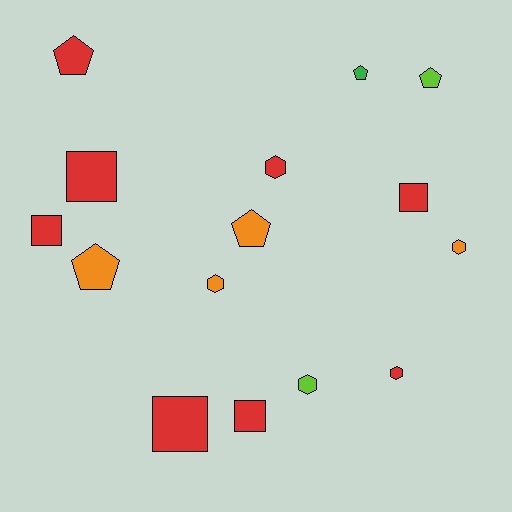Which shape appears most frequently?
Square, with 5 objects.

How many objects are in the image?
There are 15 objects.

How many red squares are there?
There are 5 red squares.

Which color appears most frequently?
Red, with 8 objects.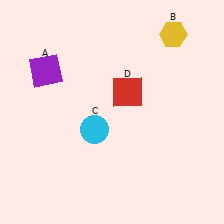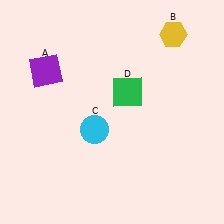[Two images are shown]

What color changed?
The square (D) changed from red in Image 1 to green in Image 2.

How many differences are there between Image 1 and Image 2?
There is 1 difference between the two images.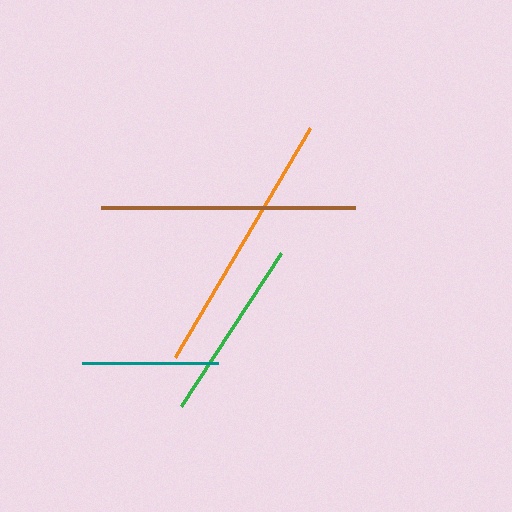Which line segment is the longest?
The orange line is the longest at approximately 267 pixels.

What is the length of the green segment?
The green segment is approximately 184 pixels long.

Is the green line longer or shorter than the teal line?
The green line is longer than the teal line.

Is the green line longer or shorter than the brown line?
The brown line is longer than the green line.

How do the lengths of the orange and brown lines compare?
The orange and brown lines are approximately the same length.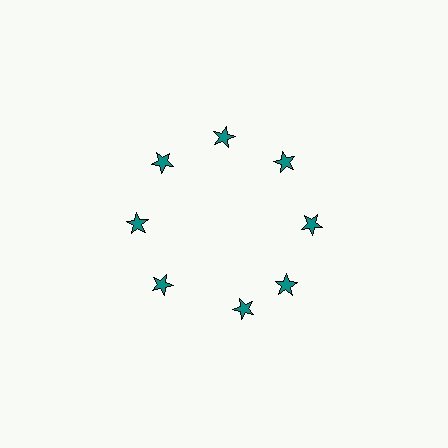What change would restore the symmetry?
The symmetry would be restored by rotating it back into even spacing with its neighbors so that all 8 stars sit at equal angles and equal distance from the center.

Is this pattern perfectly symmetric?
No. The 8 teal stars are arranged in a ring, but one element near the 6 o'clock position is rotated out of alignment along the ring, breaking the 8-fold rotational symmetry.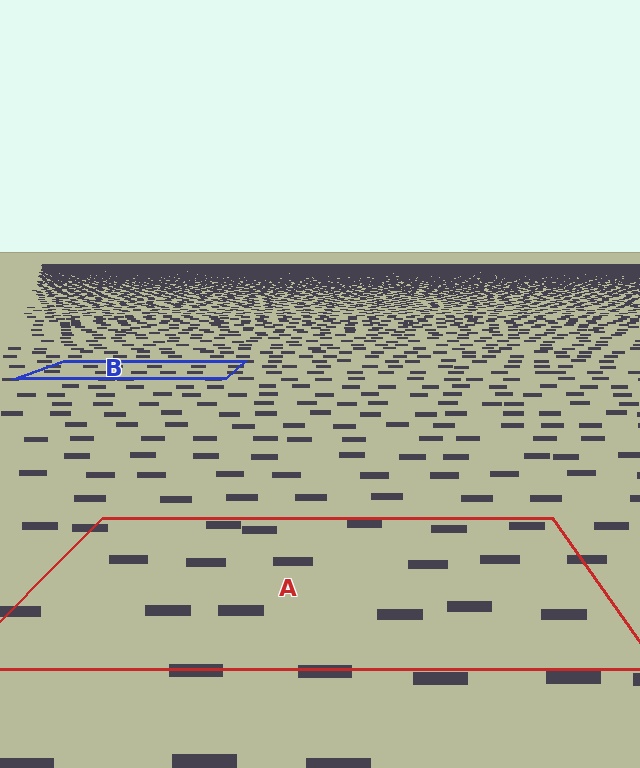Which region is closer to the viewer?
Region A is closer. The texture elements there are larger and more spread out.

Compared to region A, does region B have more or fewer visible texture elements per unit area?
Region B has more texture elements per unit area — they are packed more densely because it is farther away.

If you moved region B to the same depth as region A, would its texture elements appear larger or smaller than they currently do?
They would appear larger. At a closer depth, the same texture elements are projected at a bigger on-screen size.